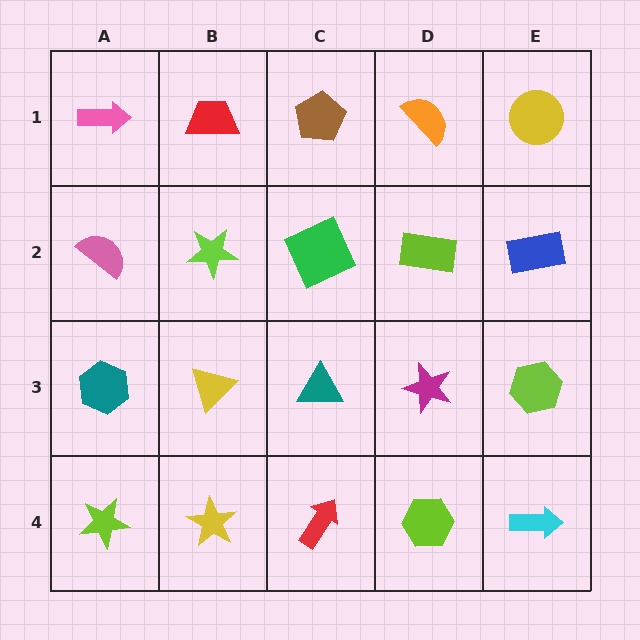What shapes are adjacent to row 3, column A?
A pink semicircle (row 2, column A), a lime star (row 4, column A), a yellow triangle (row 3, column B).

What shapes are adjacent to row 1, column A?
A pink semicircle (row 2, column A), a red trapezoid (row 1, column B).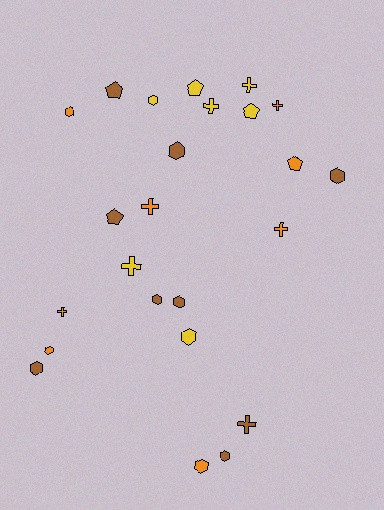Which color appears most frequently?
Brown, with 9 objects.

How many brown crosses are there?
There is 1 brown cross.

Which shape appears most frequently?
Hexagon, with 11 objects.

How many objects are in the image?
There are 24 objects.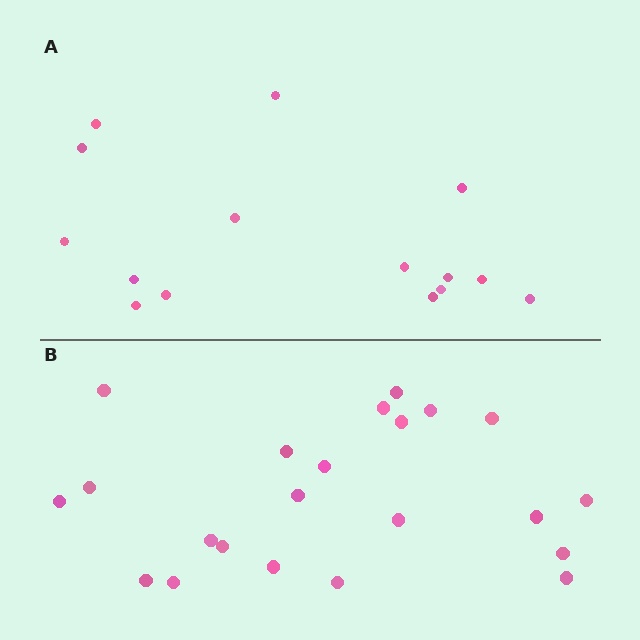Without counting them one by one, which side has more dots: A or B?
Region B (the bottom region) has more dots.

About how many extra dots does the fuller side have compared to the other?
Region B has roughly 8 or so more dots than region A.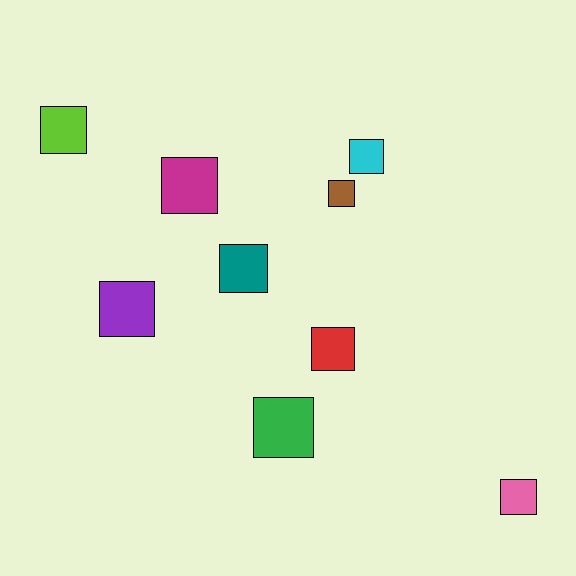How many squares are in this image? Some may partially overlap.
There are 9 squares.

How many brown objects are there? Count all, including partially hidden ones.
There is 1 brown object.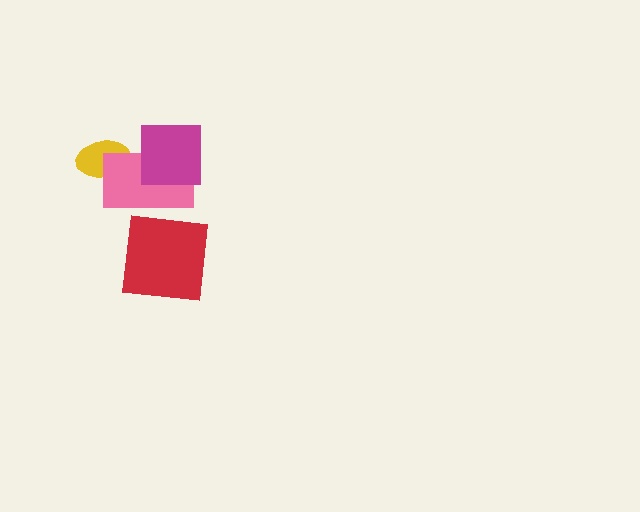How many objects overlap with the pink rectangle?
2 objects overlap with the pink rectangle.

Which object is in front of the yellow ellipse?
The pink rectangle is in front of the yellow ellipse.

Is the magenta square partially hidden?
No, no other shape covers it.